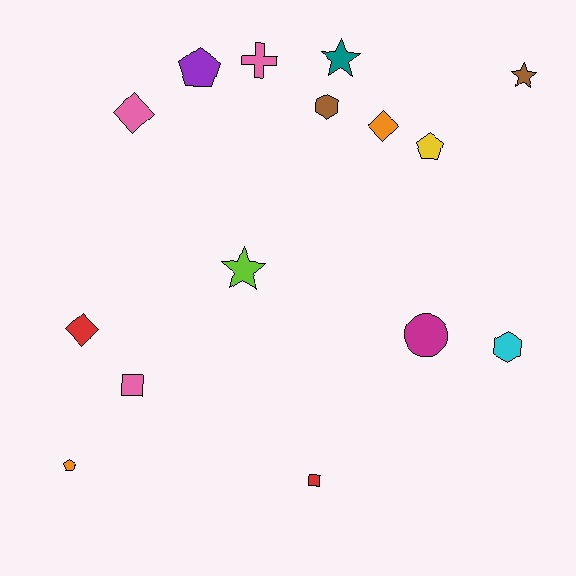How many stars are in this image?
There are 3 stars.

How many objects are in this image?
There are 15 objects.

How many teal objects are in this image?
There is 1 teal object.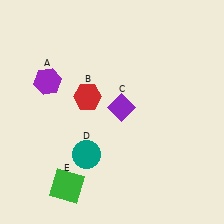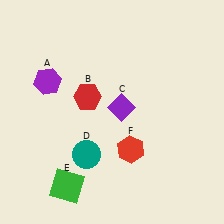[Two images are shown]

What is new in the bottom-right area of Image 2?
A red hexagon (F) was added in the bottom-right area of Image 2.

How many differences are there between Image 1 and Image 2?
There is 1 difference between the two images.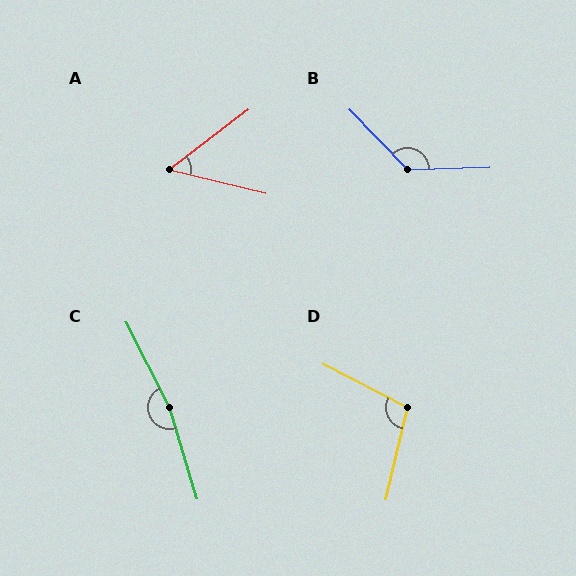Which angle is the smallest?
A, at approximately 51 degrees.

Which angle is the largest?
C, at approximately 170 degrees.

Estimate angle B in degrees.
Approximately 133 degrees.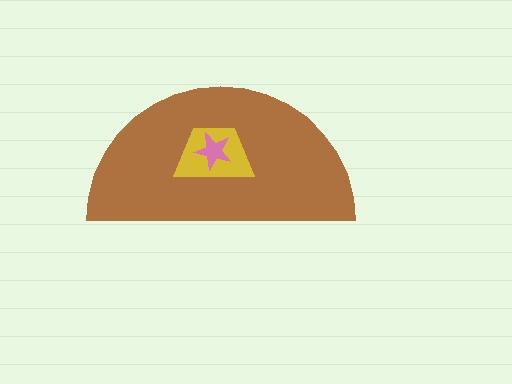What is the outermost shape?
The brown semicircle.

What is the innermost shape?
The pink star.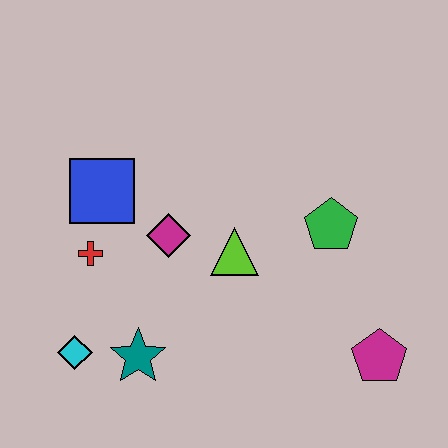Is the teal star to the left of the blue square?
No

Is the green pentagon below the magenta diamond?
No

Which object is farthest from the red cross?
The magenta pentagon is farthest from the red cross.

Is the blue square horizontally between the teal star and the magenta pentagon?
No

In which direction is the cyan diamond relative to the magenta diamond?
The cyan diamond is below the magenta diamond.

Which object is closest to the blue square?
The red cross is closest to the blue square.